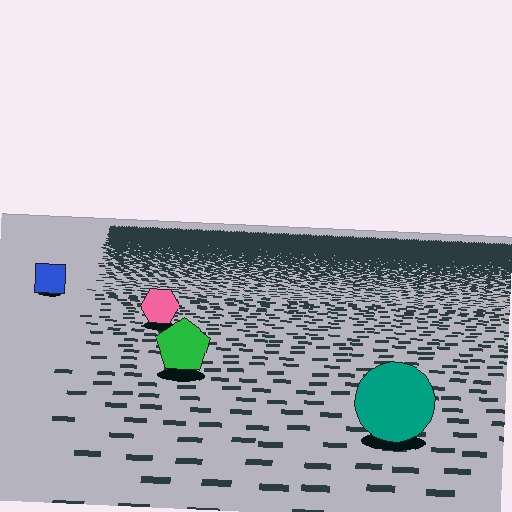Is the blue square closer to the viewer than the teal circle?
No. The teal circle is closer — you can tell from the texture gradient: the ground texture is coarser near it.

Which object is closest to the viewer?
The teal circle is closest. The texture marks near it are larger and more spread out.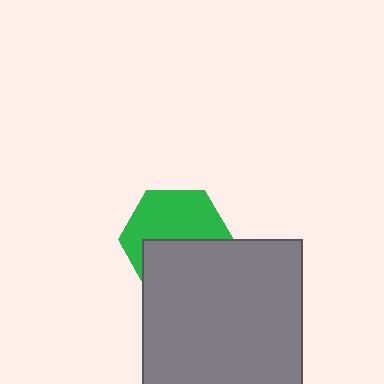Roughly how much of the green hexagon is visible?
About half of it is visible (roughly 55%).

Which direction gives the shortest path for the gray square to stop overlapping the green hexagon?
Moving down gives the shortest separation.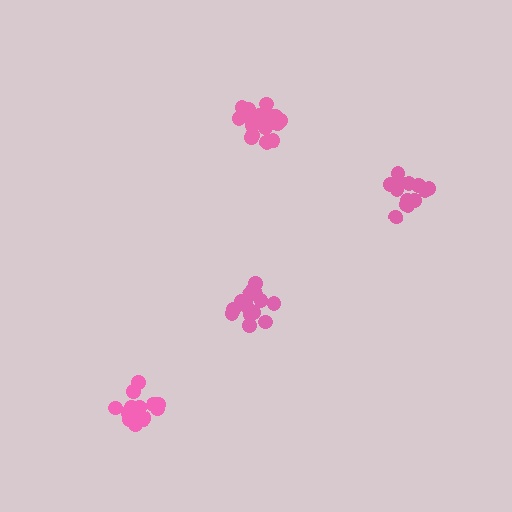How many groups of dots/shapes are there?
There are 4 groups.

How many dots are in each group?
Group 1: 17 dots, Group 2: 19 dots, Group 3: 15 dots, Group 4: 14 dots (65 total).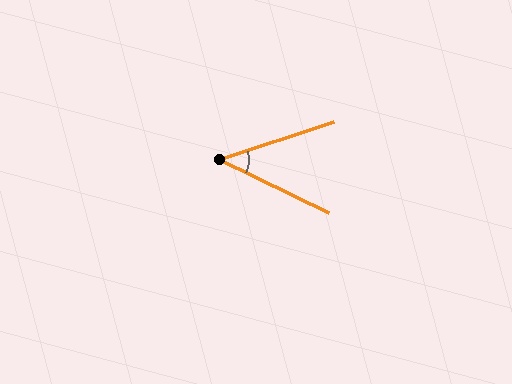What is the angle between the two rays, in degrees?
Approximately 44 degrees.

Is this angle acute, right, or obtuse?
It is acute.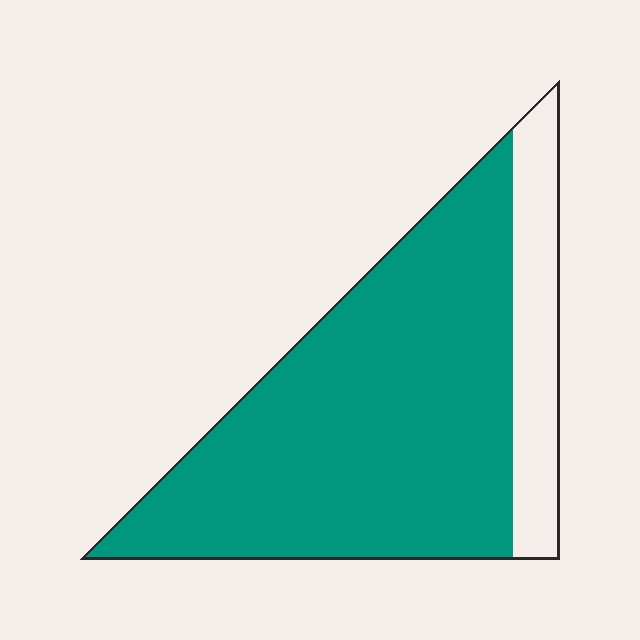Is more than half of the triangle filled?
Yes.